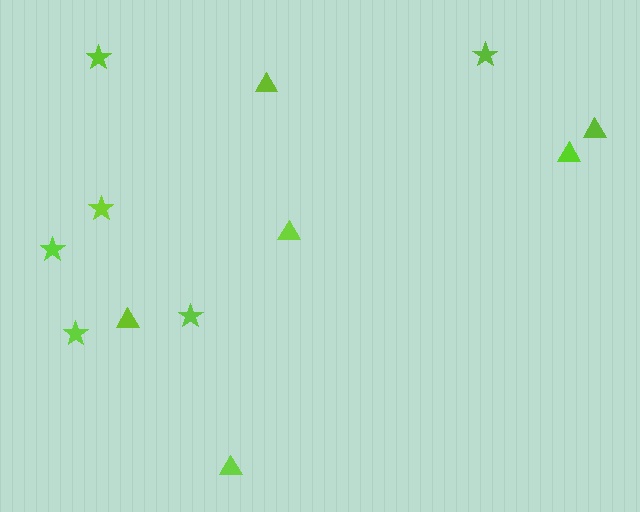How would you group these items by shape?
There are 2 groups: one group of stars (6) and one group of triangles (6).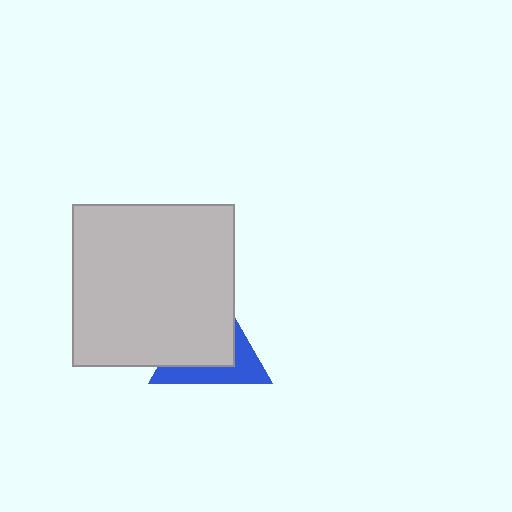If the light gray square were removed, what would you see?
You would see the complete blue triangle.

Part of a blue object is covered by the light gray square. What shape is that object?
It is a triangle.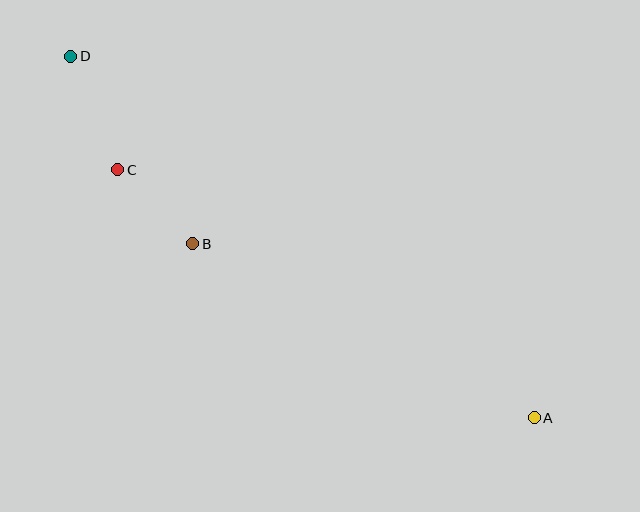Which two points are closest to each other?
Points B and C are closest to each other.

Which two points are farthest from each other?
Points A and D are farthest from each other.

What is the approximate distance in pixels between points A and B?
The distance between A and B is approximately 383 pixels.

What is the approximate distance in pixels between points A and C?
The distance between A and C is approximately 485 pixels.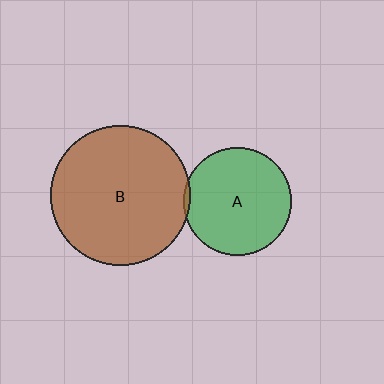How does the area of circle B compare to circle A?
Approximately 1.7 times.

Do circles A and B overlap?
Yes.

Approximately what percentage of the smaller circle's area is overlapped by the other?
Approximately 5%.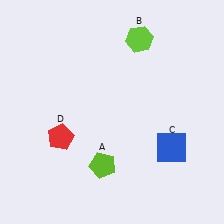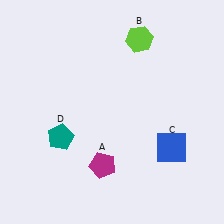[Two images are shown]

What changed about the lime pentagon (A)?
In Image 1, A is lime. In Image 2, it changed to magenta.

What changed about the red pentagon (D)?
In Image 1, D is red. In Image 2, it changed to teal.